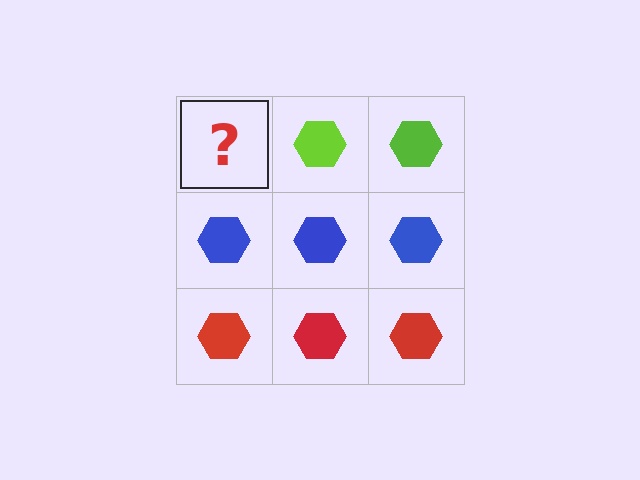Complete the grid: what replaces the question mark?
The question mark should be replaced with a lime hexagon.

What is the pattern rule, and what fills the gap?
The rule is that each row has a consistent color. The gap should be filled with a lime hexagon.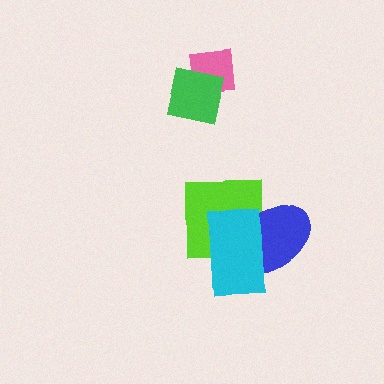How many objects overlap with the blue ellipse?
2 objects overlap with the blue ellipse.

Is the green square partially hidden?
No, no other shape covers it.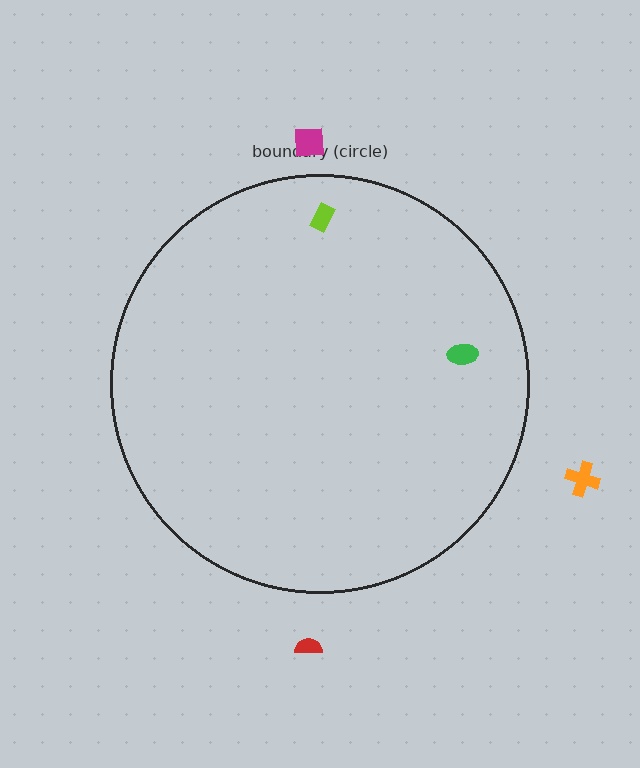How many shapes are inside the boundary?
2 inside, 3 outside.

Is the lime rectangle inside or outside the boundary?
Inside.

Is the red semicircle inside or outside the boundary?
Outside.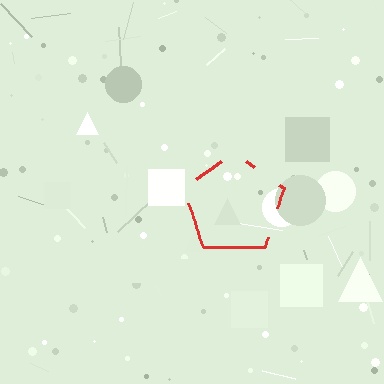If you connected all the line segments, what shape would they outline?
They would outline a pentagon.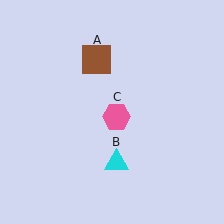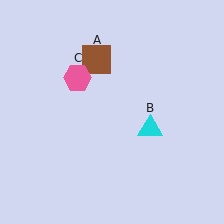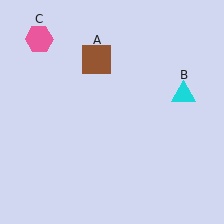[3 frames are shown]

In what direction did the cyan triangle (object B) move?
The cyan triangle (object B) moved up and to the right.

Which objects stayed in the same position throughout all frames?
Brown square (object A) remained stationary.